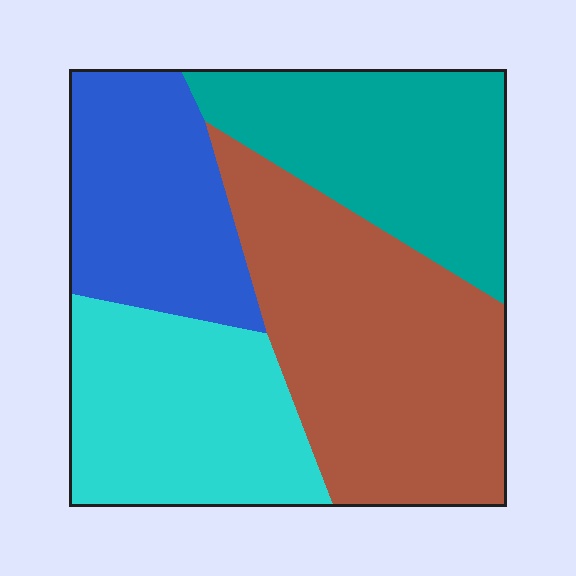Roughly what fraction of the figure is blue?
Blue takes up about one fifth (1/5) of the figure.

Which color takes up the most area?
Brown, at roughly 35%.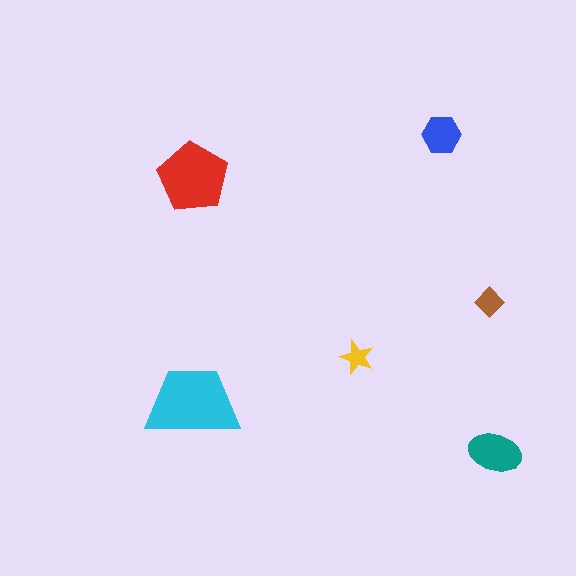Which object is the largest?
The cyan trapezoid.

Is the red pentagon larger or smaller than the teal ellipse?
Larger.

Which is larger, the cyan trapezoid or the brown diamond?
The cyan trapezoid.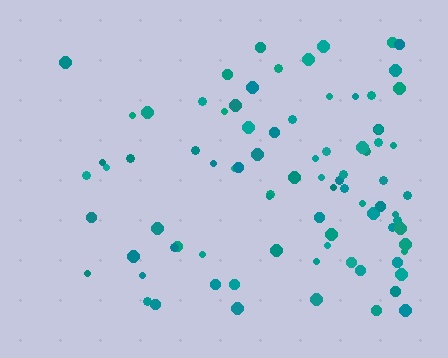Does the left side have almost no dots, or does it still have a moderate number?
Still a moderate number, just noticeably fewer than the right.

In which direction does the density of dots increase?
From left to right, with the right side densest.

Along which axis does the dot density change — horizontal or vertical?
Horizontal.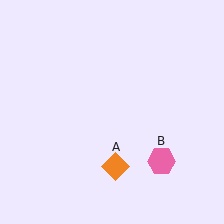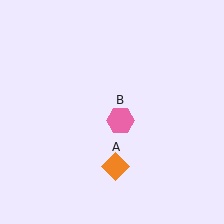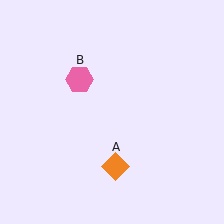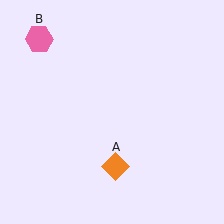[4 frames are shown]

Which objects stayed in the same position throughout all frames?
Orange diamond (object A) remained stationary.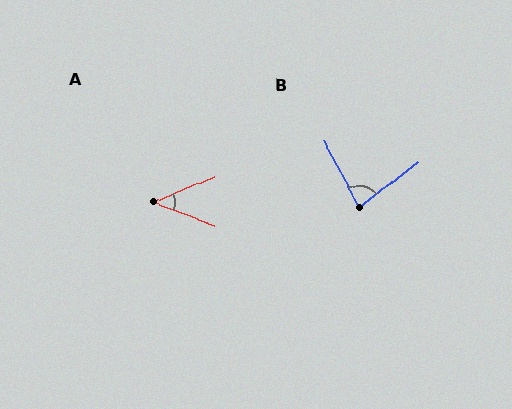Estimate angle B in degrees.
Approximately 80 degrees.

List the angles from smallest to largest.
A (43°), B (80°).